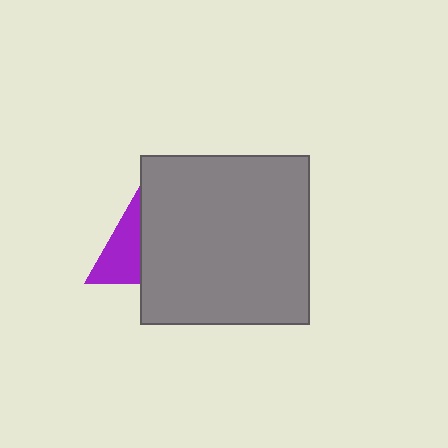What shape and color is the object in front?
The object in front is a gray square.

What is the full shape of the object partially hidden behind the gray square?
The partially hidden object is a purple triangle.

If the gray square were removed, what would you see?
You would see the complete purple triangle.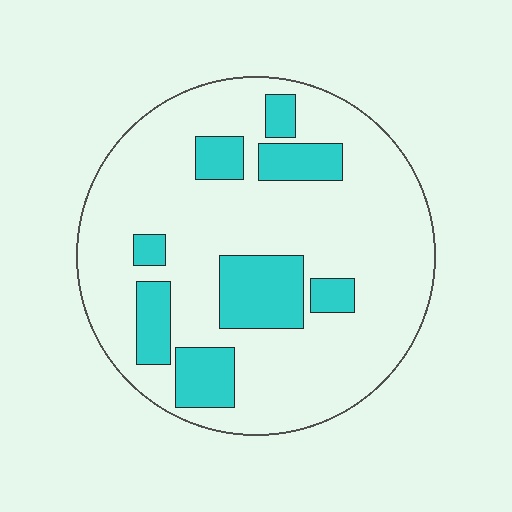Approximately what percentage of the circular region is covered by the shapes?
Approximately 20%.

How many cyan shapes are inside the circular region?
8.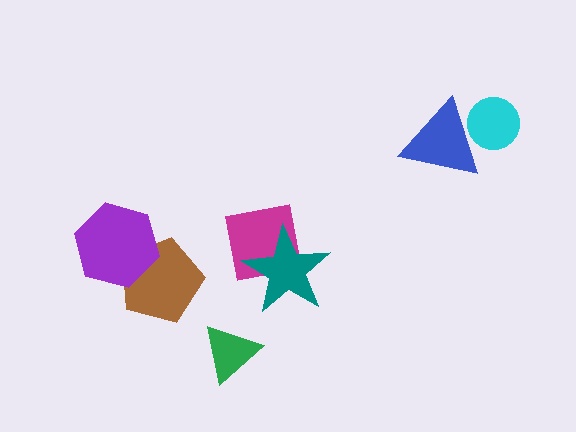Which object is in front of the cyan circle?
The blue triangle is in front of the cyan circle.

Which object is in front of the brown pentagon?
The purple hexagon is in front of the brown pentagon.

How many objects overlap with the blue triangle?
1 object overlaps with the blue triangle.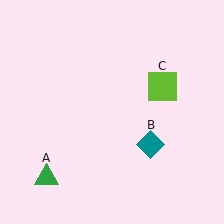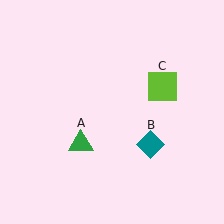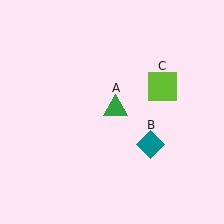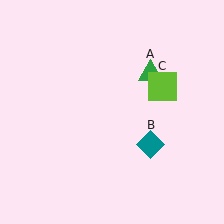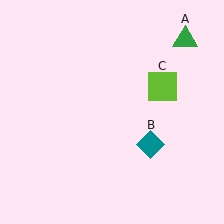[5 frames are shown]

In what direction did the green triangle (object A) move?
The green triangle (object A) moved up and to the right.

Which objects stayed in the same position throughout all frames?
Teal diamond (object B) and lime square (object C) remained stationary.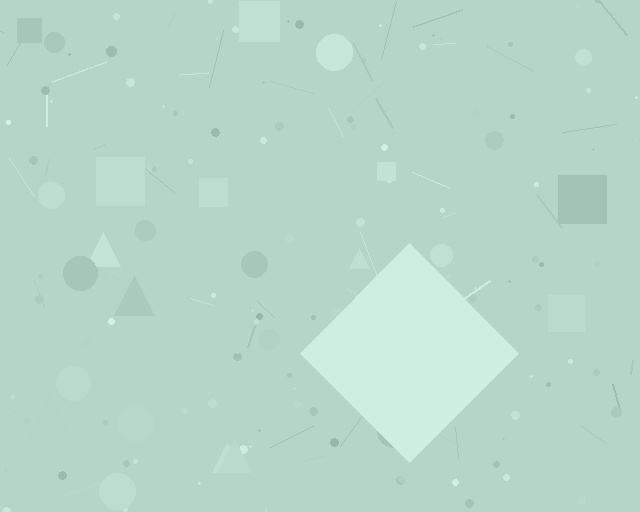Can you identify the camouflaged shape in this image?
The camouflaged shape is a diamond.